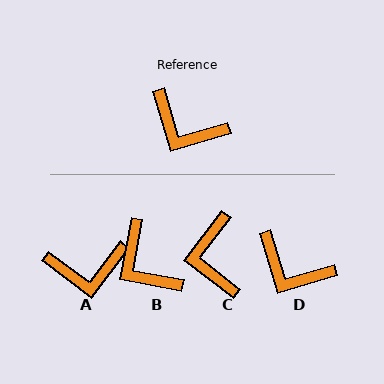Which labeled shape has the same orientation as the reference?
D.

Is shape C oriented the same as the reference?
No, it is off by about 54 degrees.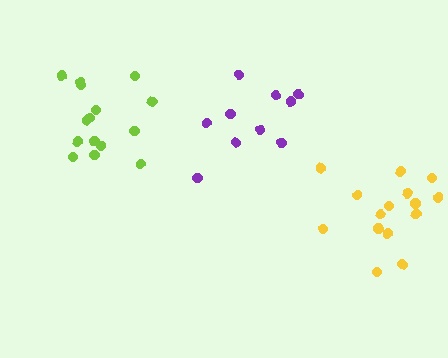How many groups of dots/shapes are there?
There are 3 groups.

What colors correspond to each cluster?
The clusters are colored: yellow, purple, lime.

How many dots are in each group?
Group 1: 15 dots, Group 2: 10 dots, Group 3: 15 dots (40 total).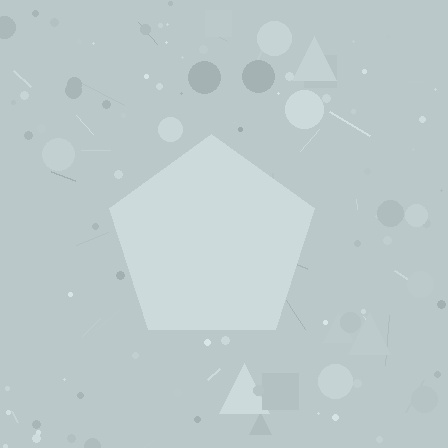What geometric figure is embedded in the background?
A pentagon is embedded in the background.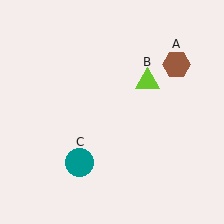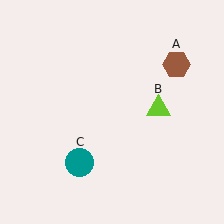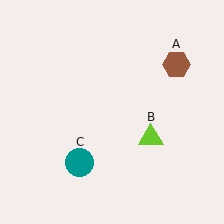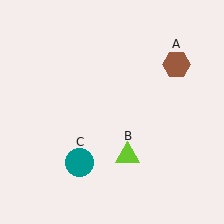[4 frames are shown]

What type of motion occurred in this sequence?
The lime triangle (object B) rotated clockwise around the center of the scene.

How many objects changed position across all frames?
1 object changed position: lime triangle (object B).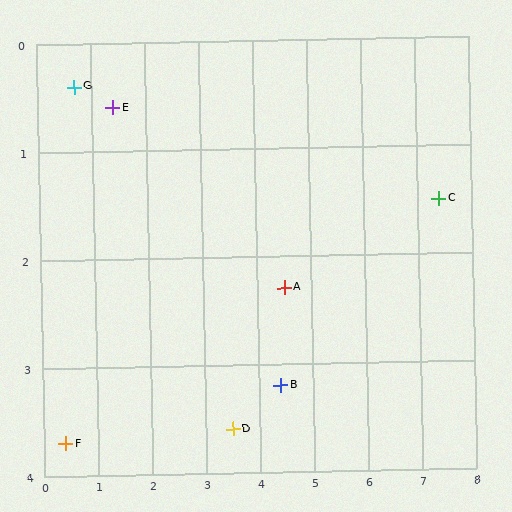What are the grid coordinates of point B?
Point B is at approximately (4.4, 3.2).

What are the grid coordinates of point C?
Point C is at approximately (7.4, 1.5).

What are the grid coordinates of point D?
Point D is at approximately (3.5, 3.6).